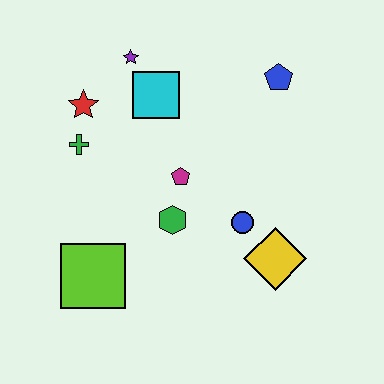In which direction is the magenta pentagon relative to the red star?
The magenta pentagon is to the right of the red star.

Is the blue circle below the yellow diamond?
No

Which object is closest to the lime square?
The green hexagon is closest to the lime square.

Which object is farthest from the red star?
The yellow diamond is farthest from the red star.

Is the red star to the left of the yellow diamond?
Yes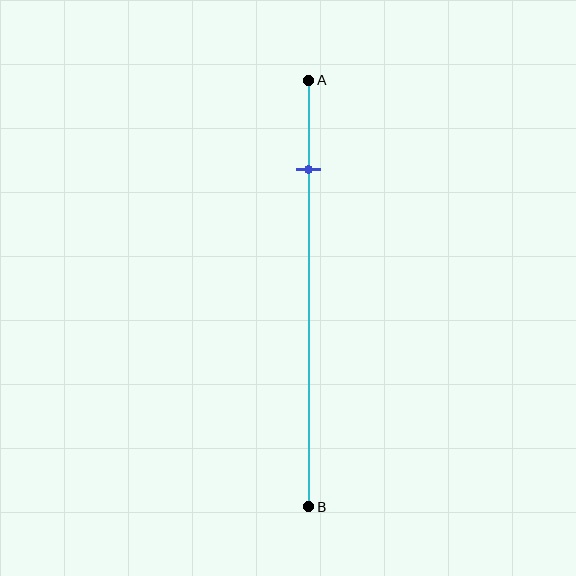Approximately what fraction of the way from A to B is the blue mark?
The blue mark is approximately 20% of the way from A to B.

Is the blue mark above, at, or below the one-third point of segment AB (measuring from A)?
The blue mark is above the one-third point of segment AB.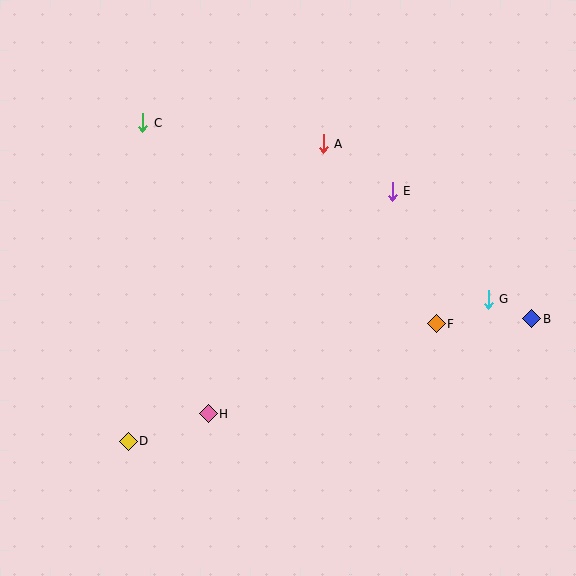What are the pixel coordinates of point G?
Point G is at (488, 299).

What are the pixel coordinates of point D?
Point D is at (128, 441).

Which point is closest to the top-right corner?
Point E is closest to the top-right corner.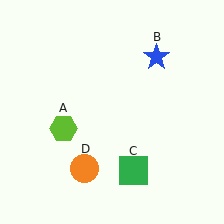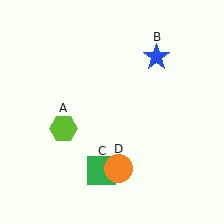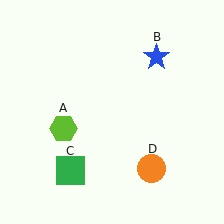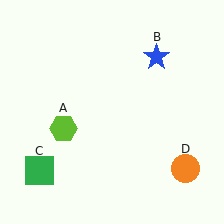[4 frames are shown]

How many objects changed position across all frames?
2 objects changed position: green square (object C), orange circle (object D).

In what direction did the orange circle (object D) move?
The orange circle (object D) moved right.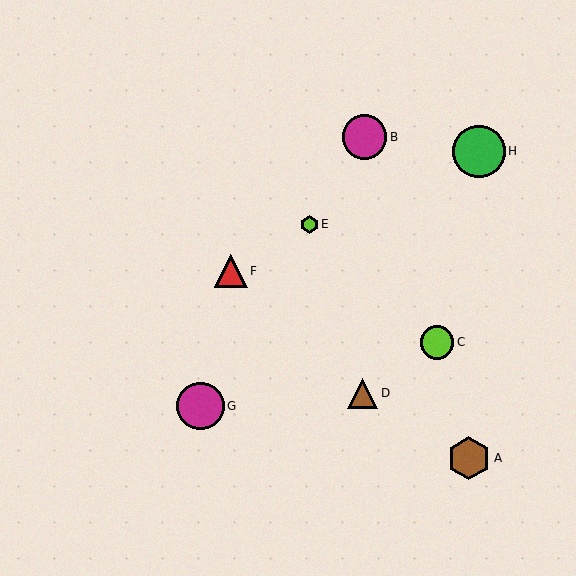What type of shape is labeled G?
Shape G is a magenta circle.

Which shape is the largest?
The green circle (labeled H) is the largest.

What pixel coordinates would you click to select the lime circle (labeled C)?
Click at (437, 343) to select the lime circle C.